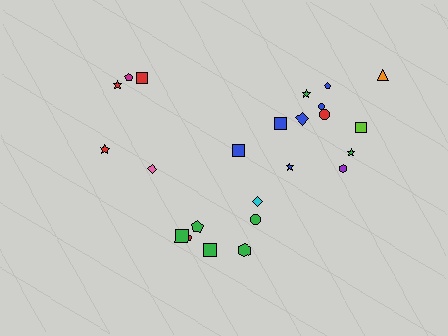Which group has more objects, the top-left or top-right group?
The top-right group.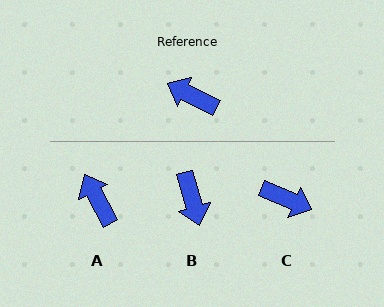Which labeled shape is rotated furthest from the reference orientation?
C, about 176 degrees away.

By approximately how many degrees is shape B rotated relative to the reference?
Approximately 132 degrees counter-clockwise.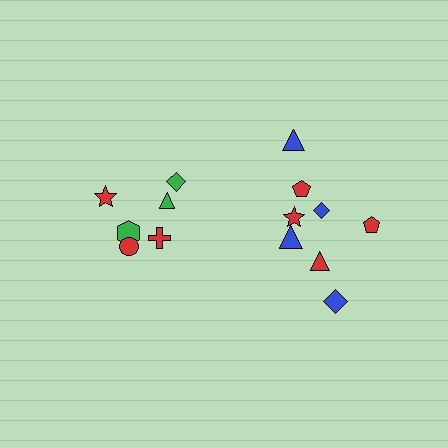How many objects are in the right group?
There are 8 objects.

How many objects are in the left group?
There are 6 objects.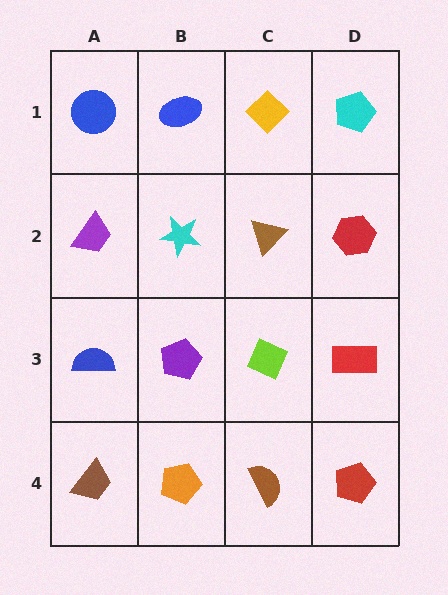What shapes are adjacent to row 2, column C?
A yellow diamond (row 1, column C), a lime diamond (row 3, column C), a cyan star (row 2, column B), a red hexagon (row 2, column D).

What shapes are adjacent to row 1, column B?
A cyan star (row 2, column B), a blue circle (row 1, column A), a yellow diamond (row 1, column C).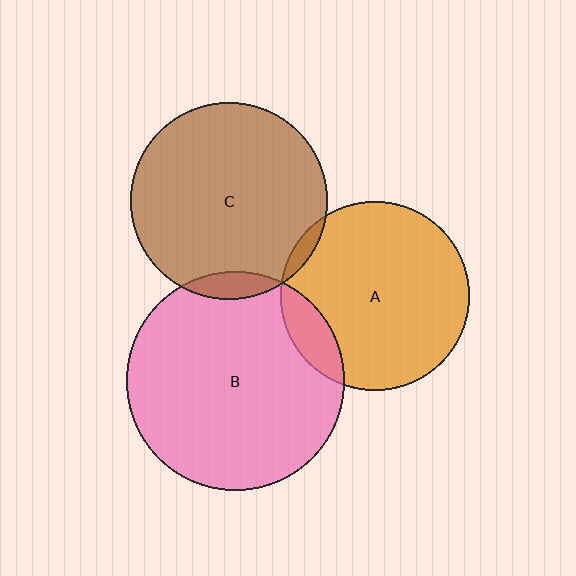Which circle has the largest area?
Circle B (pink).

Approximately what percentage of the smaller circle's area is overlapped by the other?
Approximately 5%.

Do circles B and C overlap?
Yes.